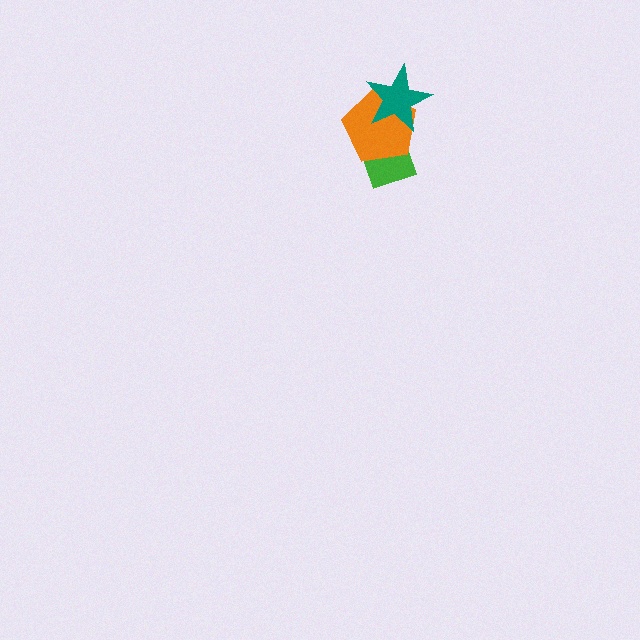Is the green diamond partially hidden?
Yes, it is partially covered by another shape.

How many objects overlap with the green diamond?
1 object overlaps with the green diamond.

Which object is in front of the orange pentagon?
The teal star is in front of the orange pentagon.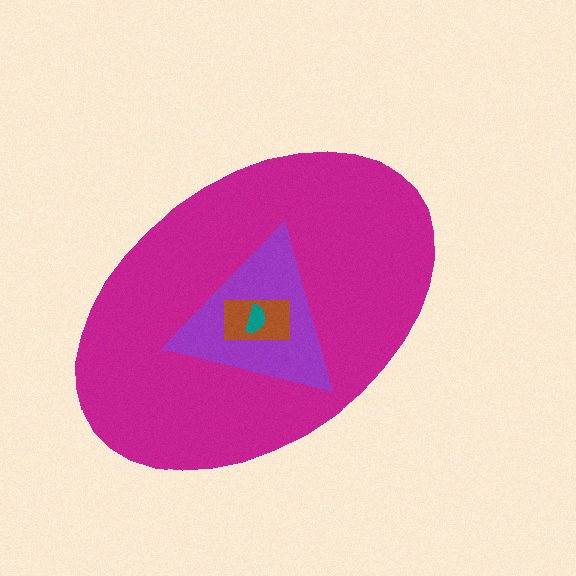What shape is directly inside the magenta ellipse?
The purple triangle.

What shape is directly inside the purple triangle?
The brown rectangle.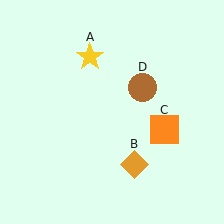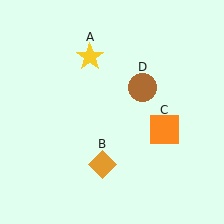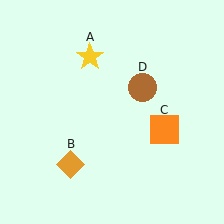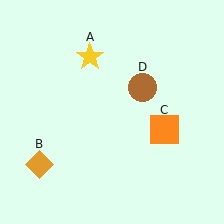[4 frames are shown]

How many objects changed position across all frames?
1 object changed position: orange diamond (object B).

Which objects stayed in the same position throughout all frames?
Yellow star (object A) and orange square (object C) and brown circle (object D) remained stationary.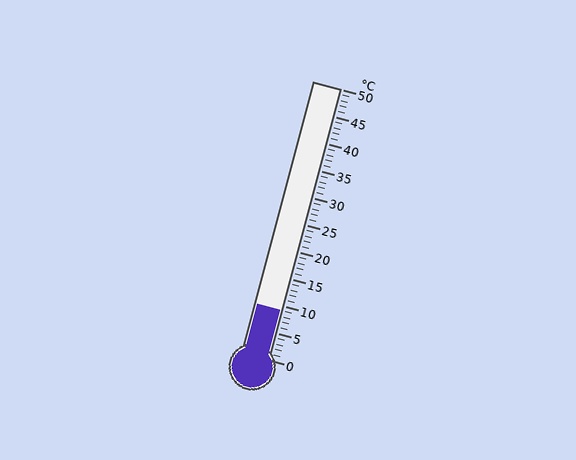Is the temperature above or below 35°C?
The temperature is below 35°C.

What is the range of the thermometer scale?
The thermometer scale ranges from 0°C to 50°C.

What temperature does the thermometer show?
The thermometer shows approximately 9°C.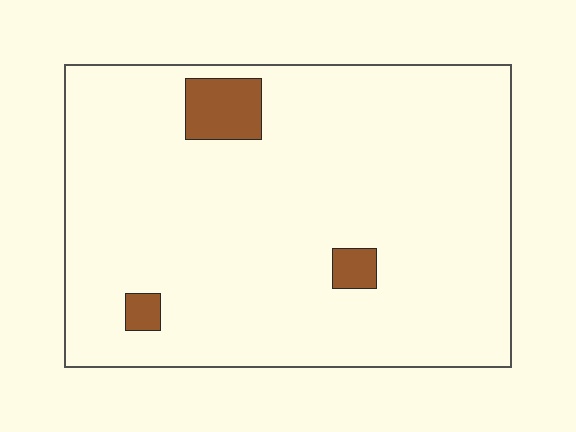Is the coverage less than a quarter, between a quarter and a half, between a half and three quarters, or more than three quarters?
Less than a quarter.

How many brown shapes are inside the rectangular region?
3.